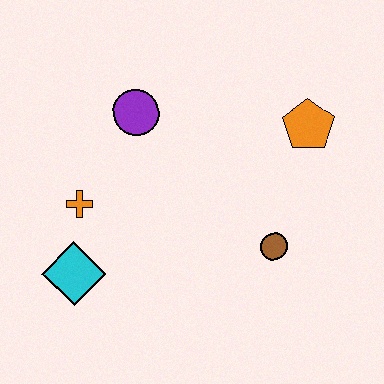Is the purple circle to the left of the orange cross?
No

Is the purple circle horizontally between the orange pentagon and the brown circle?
No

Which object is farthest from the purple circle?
The brown circle is farthest from the purple circle.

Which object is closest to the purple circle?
The orange cross is closest to the purple circle.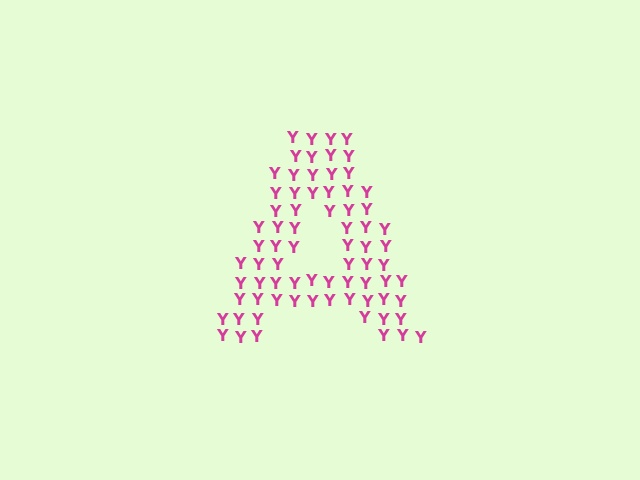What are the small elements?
The small elements are letter Y's.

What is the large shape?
The large shape is the letter A.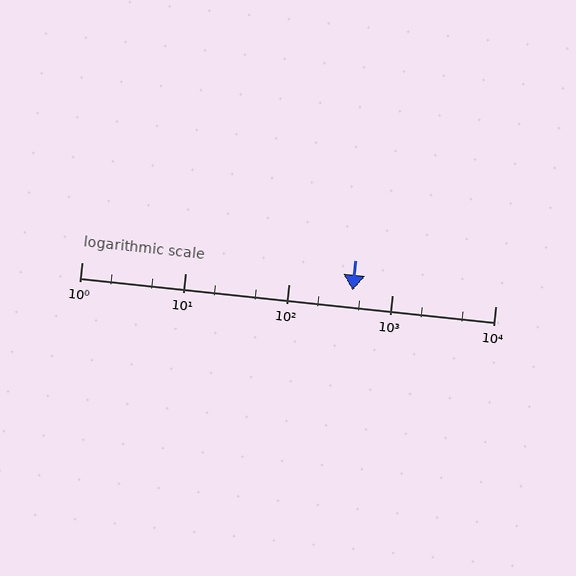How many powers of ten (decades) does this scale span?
The scale spans 4 decades, from 1 to 10000.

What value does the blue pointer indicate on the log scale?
The pointer indicates approximately 420.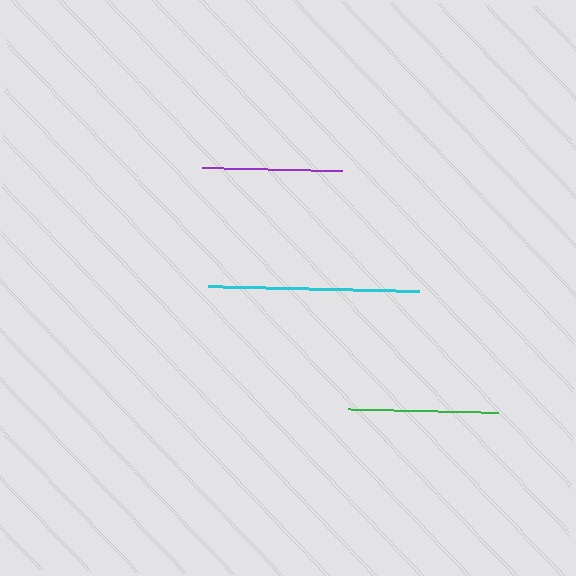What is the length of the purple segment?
The purple segment is approximately 141 pixels long.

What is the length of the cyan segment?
The cyan segment is approximately 211 pixels long.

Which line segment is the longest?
The cyan line is the longest at approximately 211 pixels.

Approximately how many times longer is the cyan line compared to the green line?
The cyan line is approximately 1.4 times the length of the green line.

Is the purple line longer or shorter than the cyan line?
The cyan line is longer than the purple line.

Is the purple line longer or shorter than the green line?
The green line is longer than the purple line.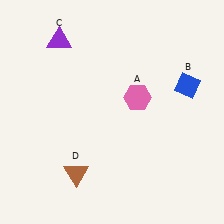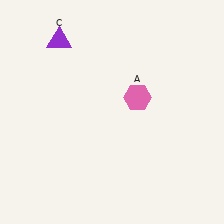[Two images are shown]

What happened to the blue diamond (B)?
The blue diamond (B) was removed in Image 2. It was in the top-right area of Image 1.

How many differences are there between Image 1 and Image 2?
There are 2 differences between the two images.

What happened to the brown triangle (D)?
The brown triangle (D) was removed in Image 2. It was in the bottom-left area of Image 1.